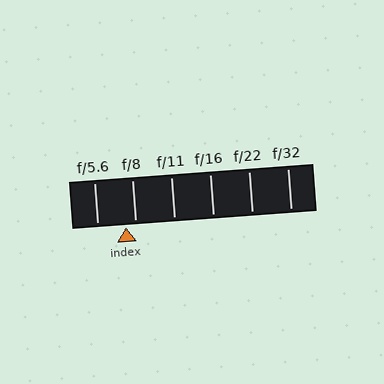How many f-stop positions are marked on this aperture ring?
There are 6 f-stop positions marked.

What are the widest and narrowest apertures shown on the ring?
The widest aperture shown is f/5.6 and the narrowest is f/32.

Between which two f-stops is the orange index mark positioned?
The index mark is between f/5.6 and f/8.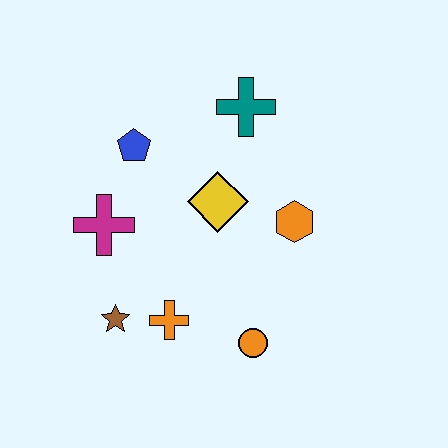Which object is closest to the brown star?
The orange cross is closest to the brown star.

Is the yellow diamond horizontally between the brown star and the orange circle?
Yes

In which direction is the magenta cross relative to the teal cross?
The magenta cross is to the left of the teal cross.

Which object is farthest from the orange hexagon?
The brown star is farthest from the orange hexagon.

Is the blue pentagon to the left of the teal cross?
Yes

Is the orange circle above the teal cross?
No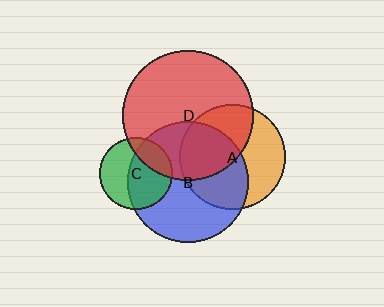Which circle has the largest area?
Circle D (red).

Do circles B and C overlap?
Yes.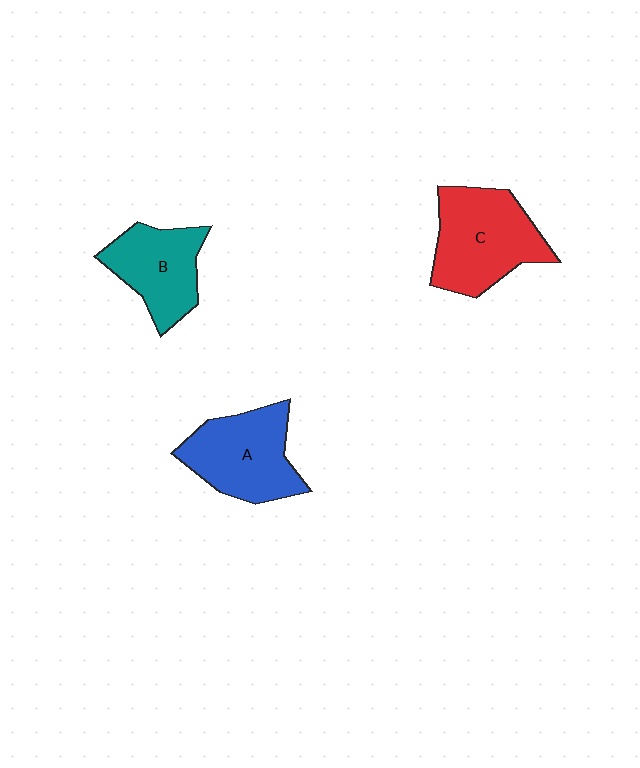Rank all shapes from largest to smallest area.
From largest to smallest: C (red), A (blue), B (teal).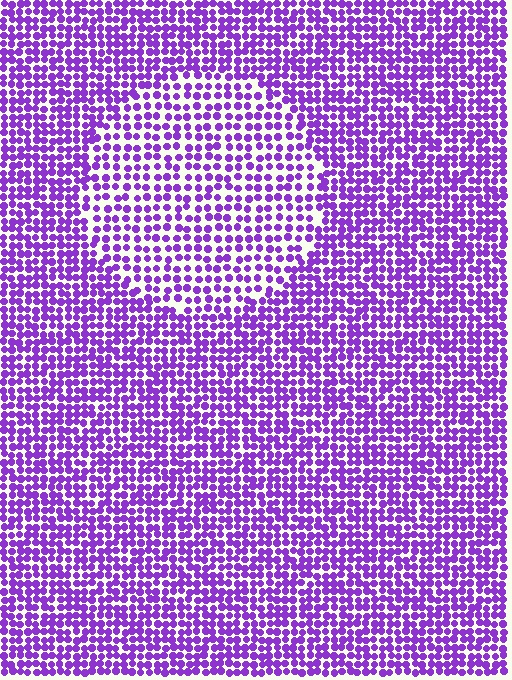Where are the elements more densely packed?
The elements are more densely packed outside the circle boundary.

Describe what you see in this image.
The image contains small purple elements arranged at two different densities. A circle-shaped region is visible where the elements are less densely packed than the surrounding area.